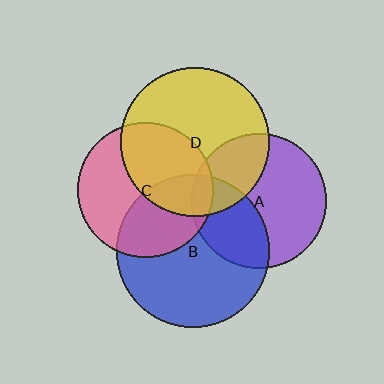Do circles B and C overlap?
Yes.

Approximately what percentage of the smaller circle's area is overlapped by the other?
Approximately 40%.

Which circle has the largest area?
Circle B (blue).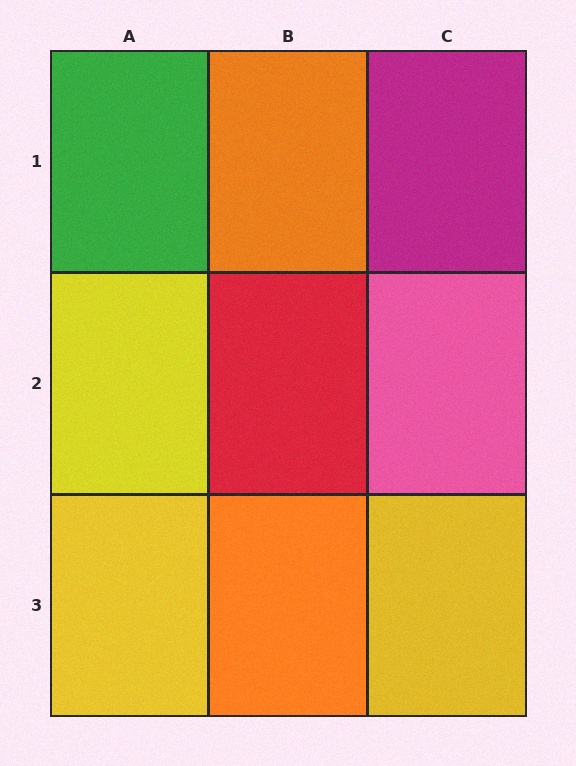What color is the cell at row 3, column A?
Yellow.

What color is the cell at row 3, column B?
Orange.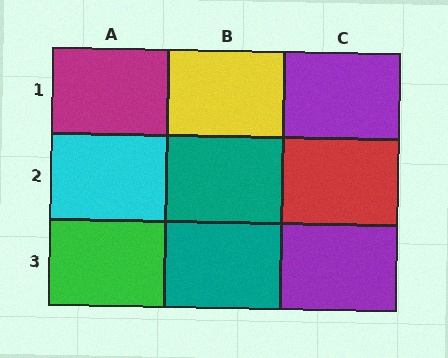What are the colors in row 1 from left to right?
Magenta, yellow, purple.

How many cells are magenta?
1 cell is magenta.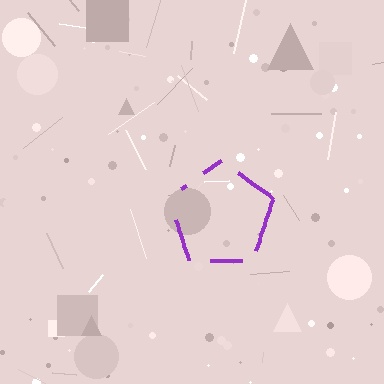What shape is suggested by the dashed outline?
The dashed outline suggests a pentagon.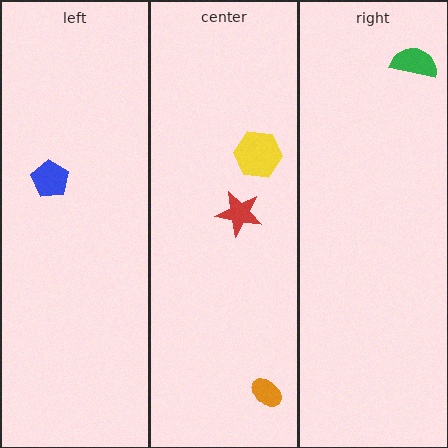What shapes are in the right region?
The green semicircle.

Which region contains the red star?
The center region.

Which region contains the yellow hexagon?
The center region.